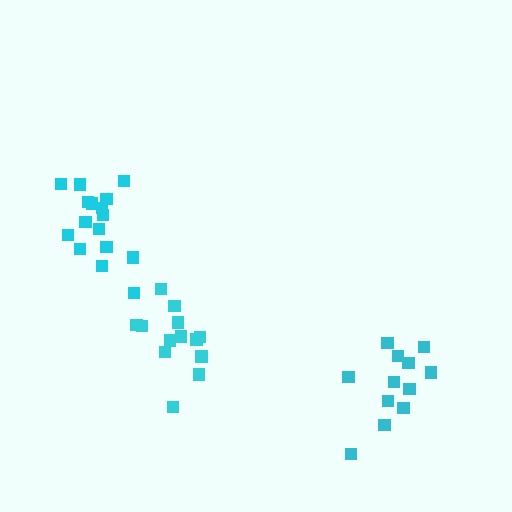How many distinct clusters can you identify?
There are 3 distinct clusters.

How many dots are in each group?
Group 1: 12 dots, Group 2: 13 dots, Group 3: 16 dots (41 total).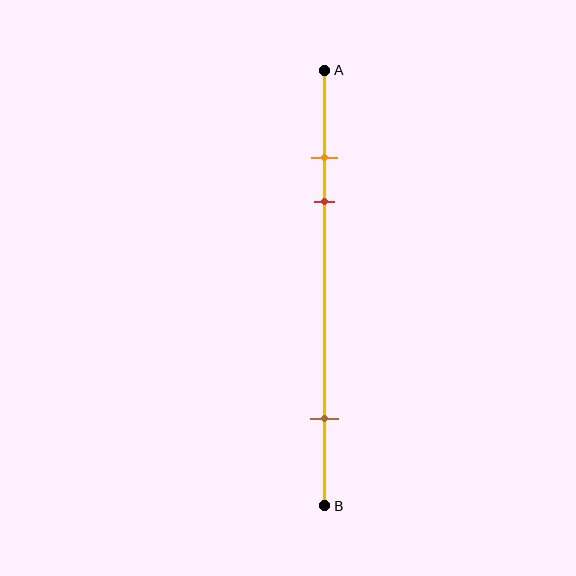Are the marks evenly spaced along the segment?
No, the marks are not evenly spaced.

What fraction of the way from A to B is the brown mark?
The brown mark is approximately 80% (0.8) of the way from A to B.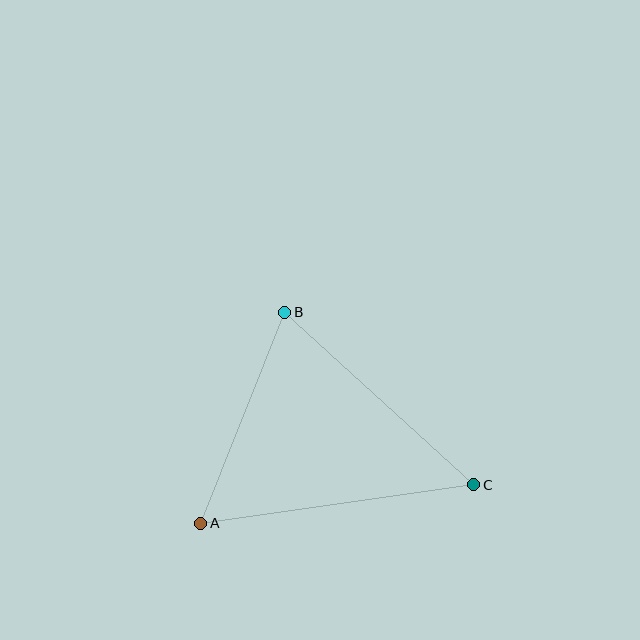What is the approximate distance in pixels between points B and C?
The distance between B and C is approximately 256 pixels.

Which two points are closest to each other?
Points A and B are closest to each other.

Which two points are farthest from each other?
Points A and C are farthest from each other.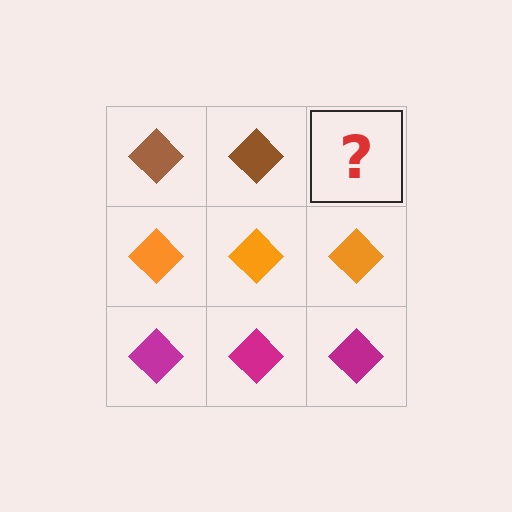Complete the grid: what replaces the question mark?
The question mark should be replaced with a brown diamond.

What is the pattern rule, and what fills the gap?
The rule is that each row has a consistent color. The gap should be filled with a brown diamond.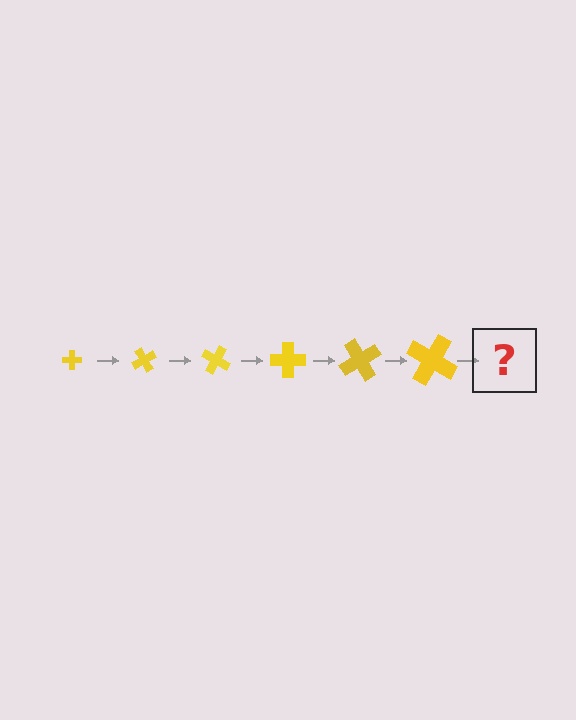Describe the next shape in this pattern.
It should be a cross, larger than the previous one and rotated 360 degrees from the start.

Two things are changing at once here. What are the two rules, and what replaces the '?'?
The two rules are that the cross grows larger each step and it rotates 60 degrees each step. The '?' should be a cross, larger than the previous one and rotated 360 degrees from the start.